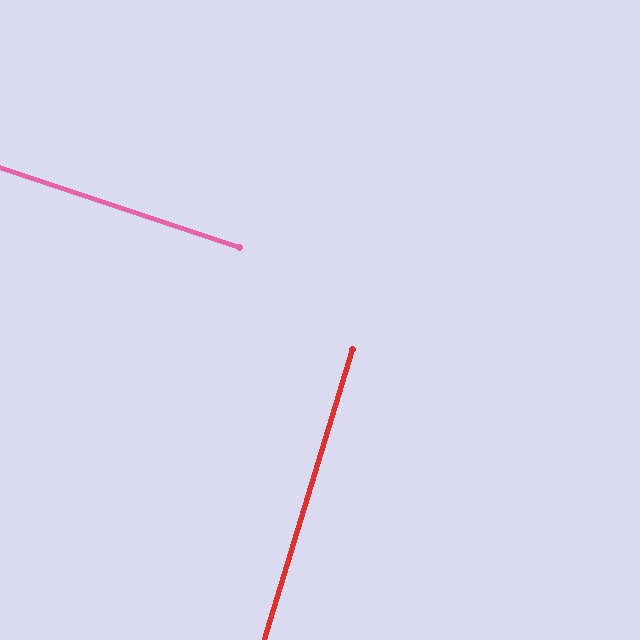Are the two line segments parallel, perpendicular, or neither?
Perpendicular — they meet at approximately 89°.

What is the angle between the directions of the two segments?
Approximately 89 degrees.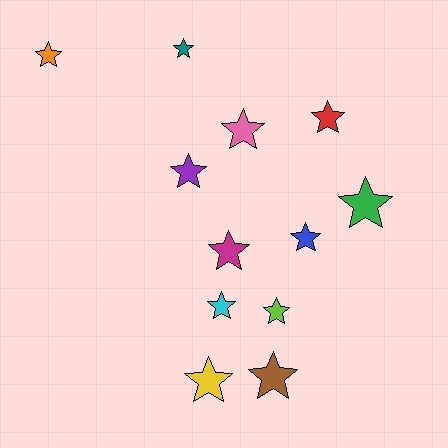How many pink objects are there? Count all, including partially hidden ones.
There is 1 pink object.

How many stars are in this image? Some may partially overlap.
There are 12 stars.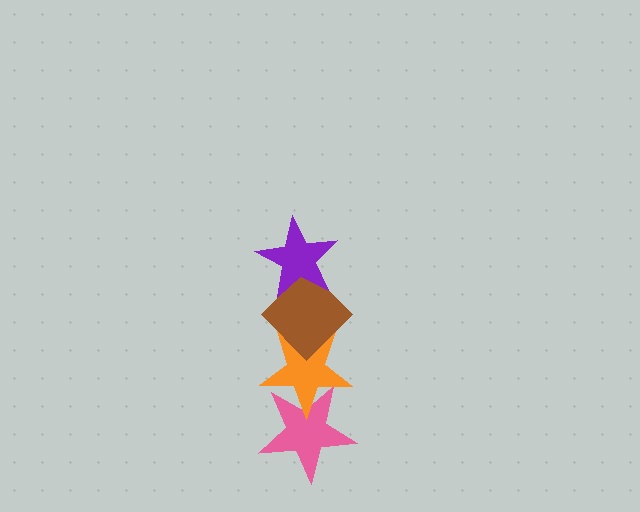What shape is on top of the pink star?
The orange star is on top of the pink star.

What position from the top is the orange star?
The orange star is 3rd from the top.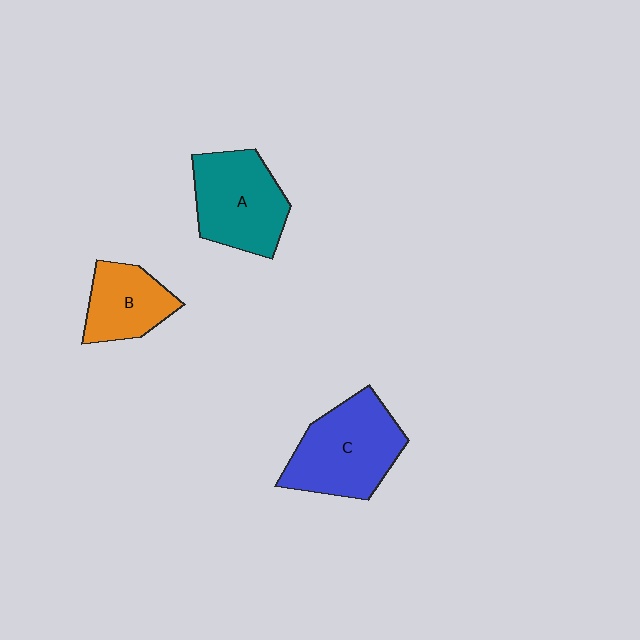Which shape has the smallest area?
Shape B (orange).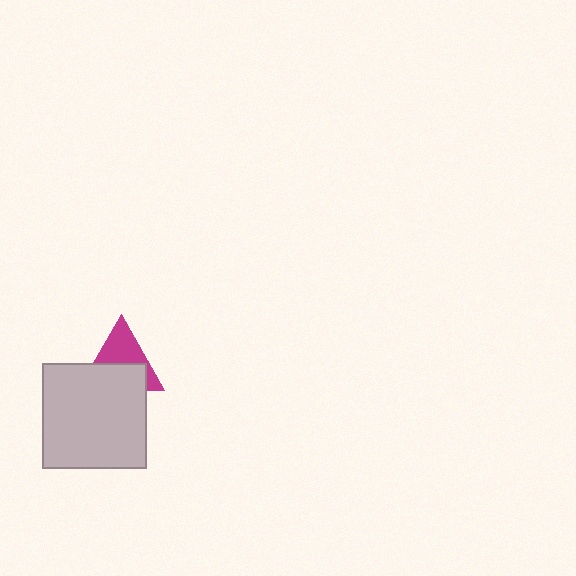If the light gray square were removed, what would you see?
You would see the complete magenta triangle.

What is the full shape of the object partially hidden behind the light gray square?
The partially hidden object is a magenta triangle.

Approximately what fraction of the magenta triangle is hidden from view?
Roughly 51% of the magenta triangle is hidden behind the light gray square.